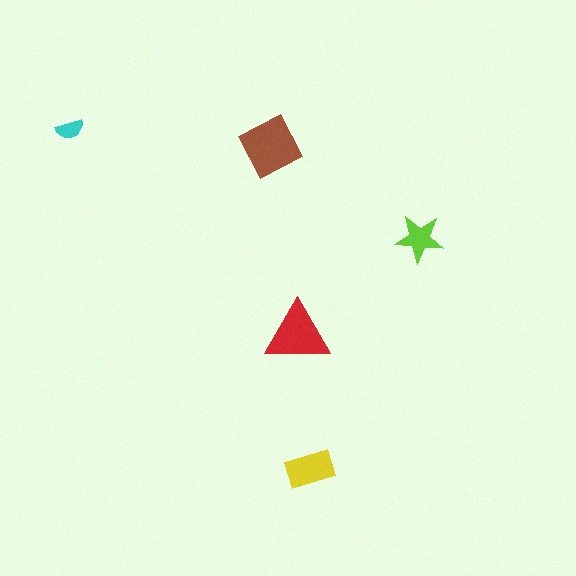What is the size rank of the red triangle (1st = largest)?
2nd.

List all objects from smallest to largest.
The cyan semicircle, the lime star, the yellow rectangle, the red triangle, the brown diamond.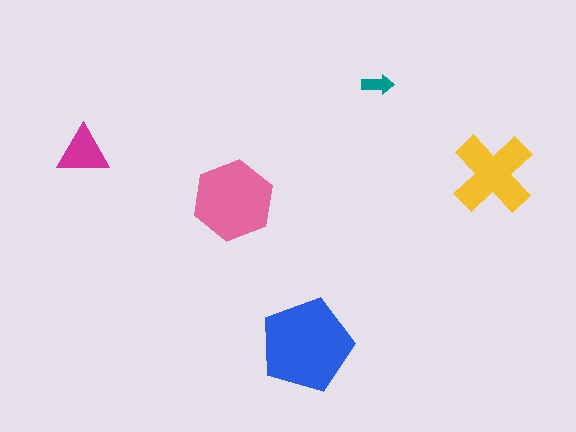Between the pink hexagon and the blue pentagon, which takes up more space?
The blue pentagon.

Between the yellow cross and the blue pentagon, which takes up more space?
The blue pentagon.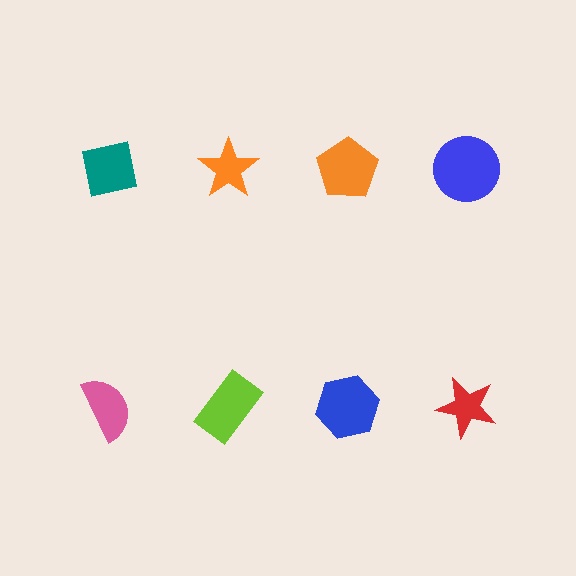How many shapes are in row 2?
4 shapes.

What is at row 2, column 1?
A pink semicircle.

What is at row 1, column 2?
An orange star.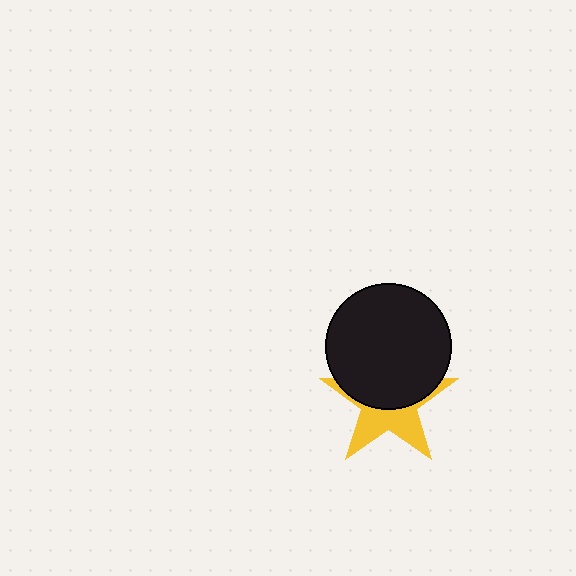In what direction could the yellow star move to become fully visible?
The yellow star could move down. That would shift it out from behind the black circle entirely.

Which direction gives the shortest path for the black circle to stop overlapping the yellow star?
Moving up gives the shortest separation.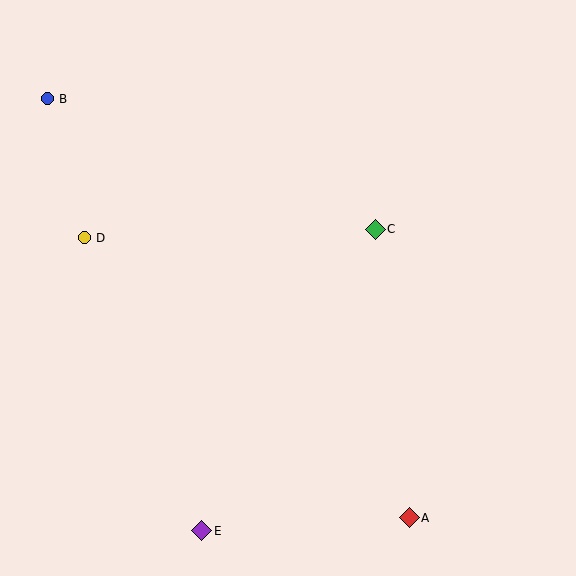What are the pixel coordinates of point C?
Point C is at (375, 229).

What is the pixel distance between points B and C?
The distance between B and C is 353 pixels.